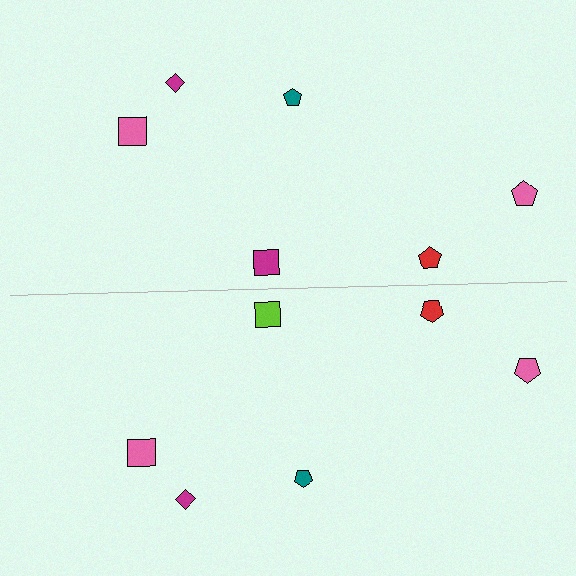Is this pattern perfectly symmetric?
No, the pattern is not perfectly symmetric. The lime square on the bottom side breaks the symmetry — its mirror counterpart is magenta.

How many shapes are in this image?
There are 12 shapes in this image.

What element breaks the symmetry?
The lime square on the bottom side breaks the symmetry — its mirror counterpart is magenta.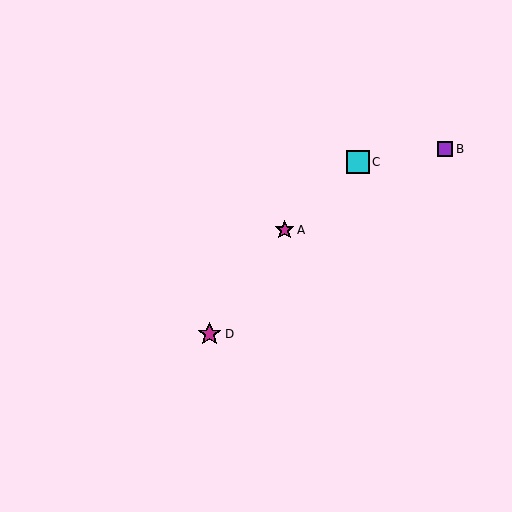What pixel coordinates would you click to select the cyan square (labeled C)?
Click at (358, 162) to select the cyan square C.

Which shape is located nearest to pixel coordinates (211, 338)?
The magenta star (labeled D) at (210, 334) is nearest to that location.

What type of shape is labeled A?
Shape A is a magenta star.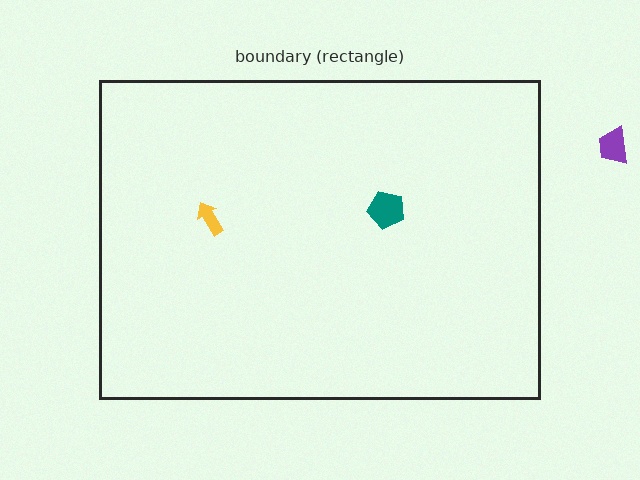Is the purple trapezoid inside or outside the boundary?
Outside.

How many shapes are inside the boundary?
2 inside, 1 outside.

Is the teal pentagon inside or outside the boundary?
Inside.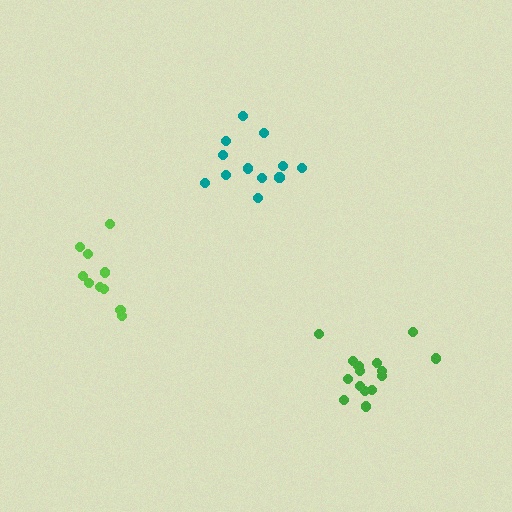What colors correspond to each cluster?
The clusters are colored: lime, green, teal.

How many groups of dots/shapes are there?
There are 3 groups.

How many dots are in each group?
Group 1: 10 dots, Group 2: 15 dots, Group 3: 12 dots (37 total).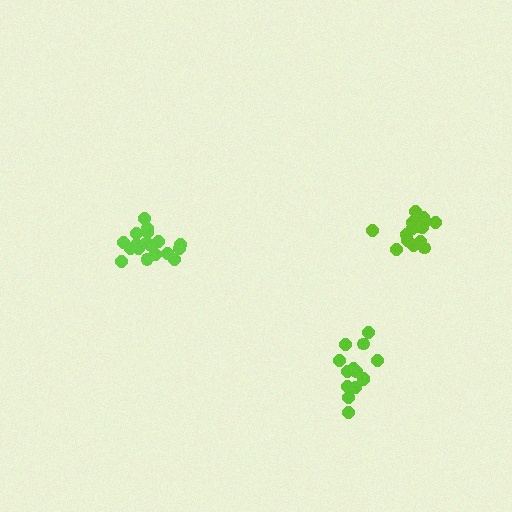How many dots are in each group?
Group 1: 15 dots, Group 2: 18 dots, Group 3: 15 dots (48 total).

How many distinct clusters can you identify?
There are 3 distinct clusters.